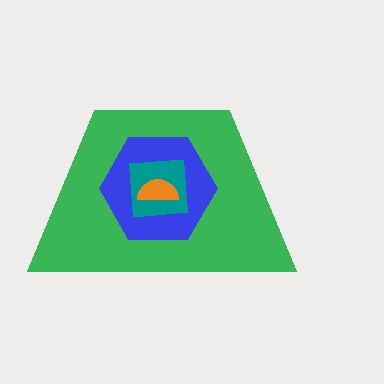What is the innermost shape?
The orange semicircle.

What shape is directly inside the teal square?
The orange semicircle.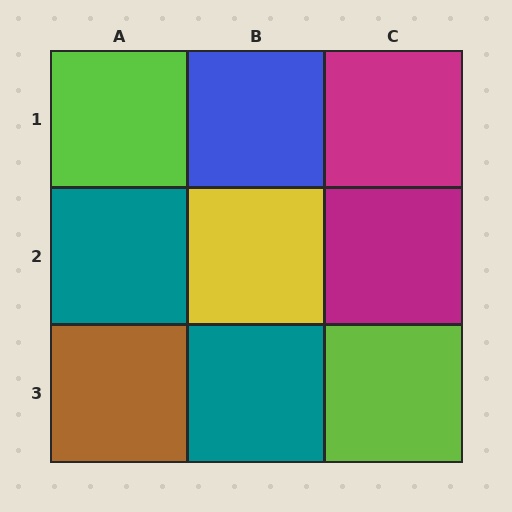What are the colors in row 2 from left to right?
Teal, yellow, magenta.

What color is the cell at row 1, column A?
Lime.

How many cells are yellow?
1 cell is yellow.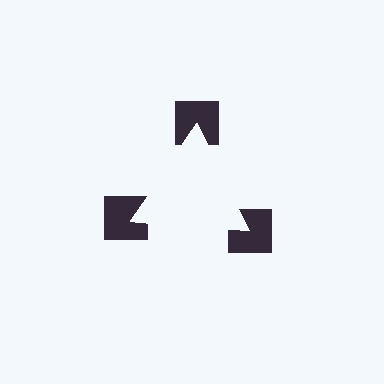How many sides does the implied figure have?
3 sides.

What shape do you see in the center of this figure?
An illusory triangle — its edges are inferred from the aligned wedge cuts in the notched squares, not physically drawn.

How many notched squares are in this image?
There are 3 — one at each vertex of the illusory triangle.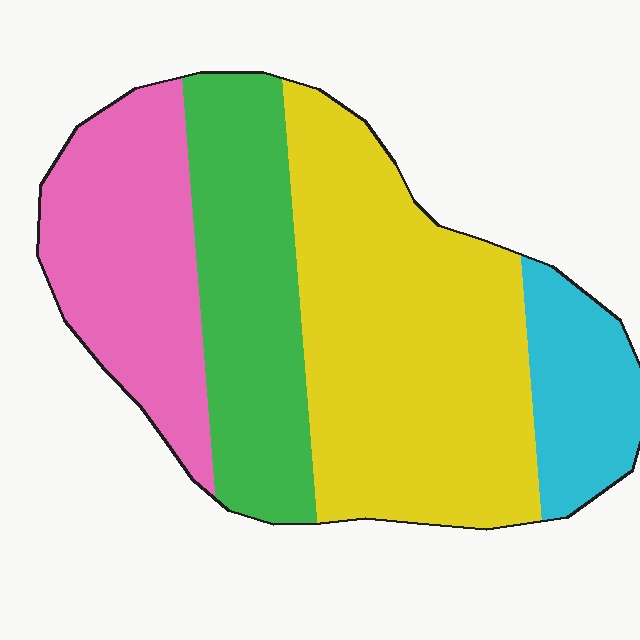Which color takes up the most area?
Yellow, at roughly 40%.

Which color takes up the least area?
Cyan, at roughly 10%.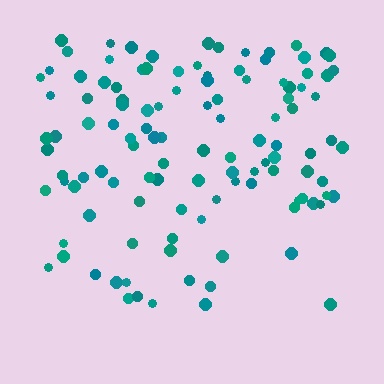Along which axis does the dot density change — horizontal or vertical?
Vertical.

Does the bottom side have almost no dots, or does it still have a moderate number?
Still a moderate number, just noticeably fewer than the top.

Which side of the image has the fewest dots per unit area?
The bottom.